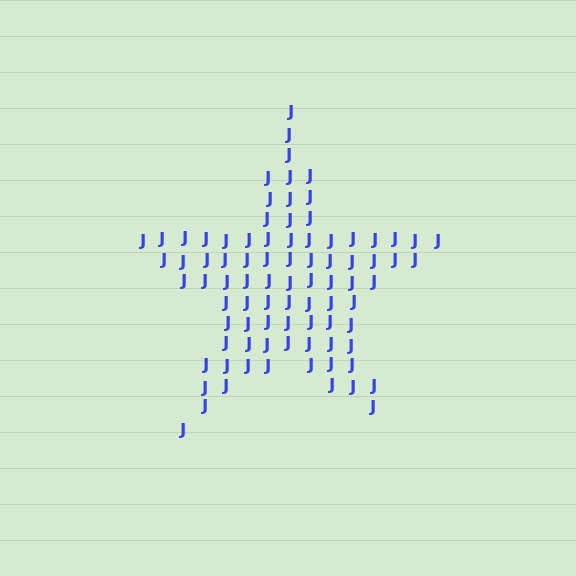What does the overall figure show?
The overall figure shows a star.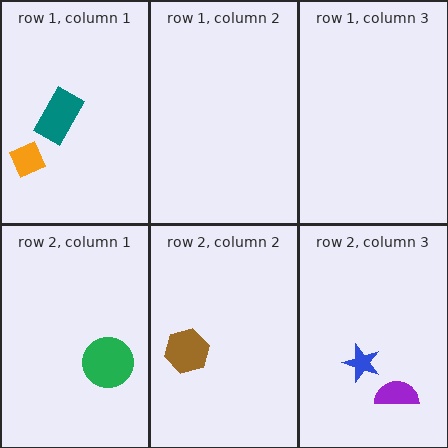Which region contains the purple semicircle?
The row 2, column 3 region.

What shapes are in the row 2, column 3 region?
The blue star, the purple semicircle.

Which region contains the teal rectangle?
The row 1, column 1 region.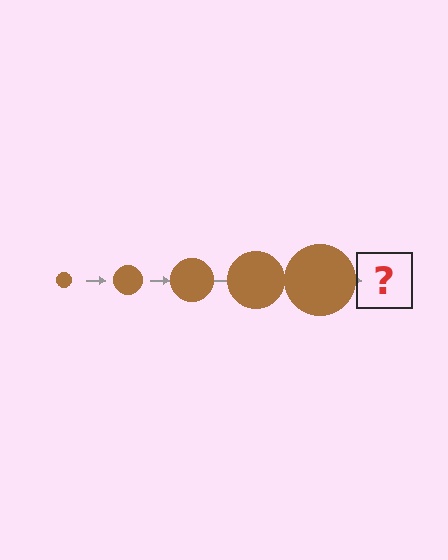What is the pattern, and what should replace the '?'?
The pattern is that the circle gets progressively larger each step. The '?' should be a brown circle, larger than the previous one.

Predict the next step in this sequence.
The next step is a brown circle, larger than the previous one.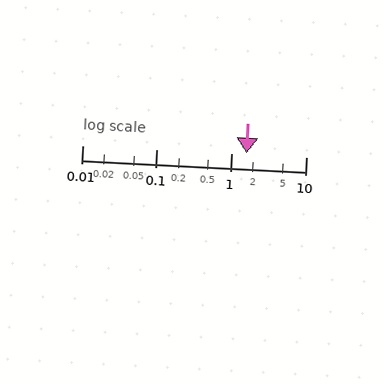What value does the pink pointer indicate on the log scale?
The pointer indicates approximately 1.6.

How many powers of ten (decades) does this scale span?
The scale spans 3 decades, from 0.01 to 10.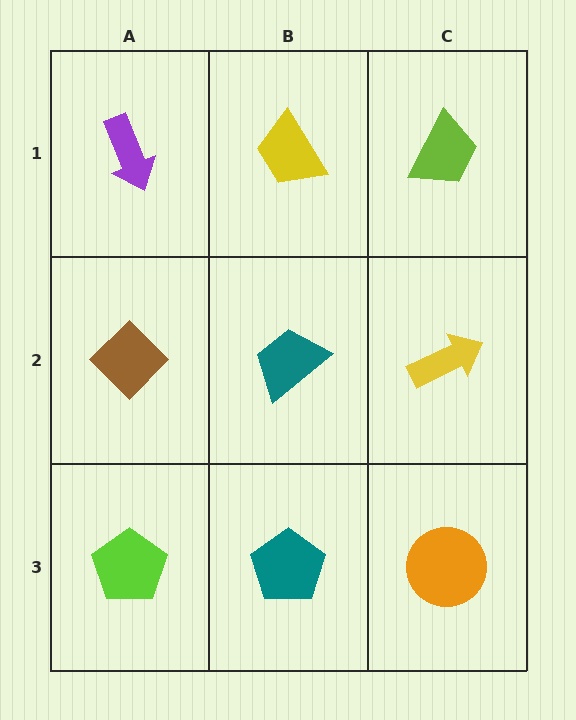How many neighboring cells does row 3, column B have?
3.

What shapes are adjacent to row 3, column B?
A teal trapezoid (row 2, column B), a lime pentagon (row 3, column A), an orange circle (row 3, column C).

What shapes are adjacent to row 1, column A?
A brown diamond (row 2, column A), a yellow trapezoid (row 1, column B).